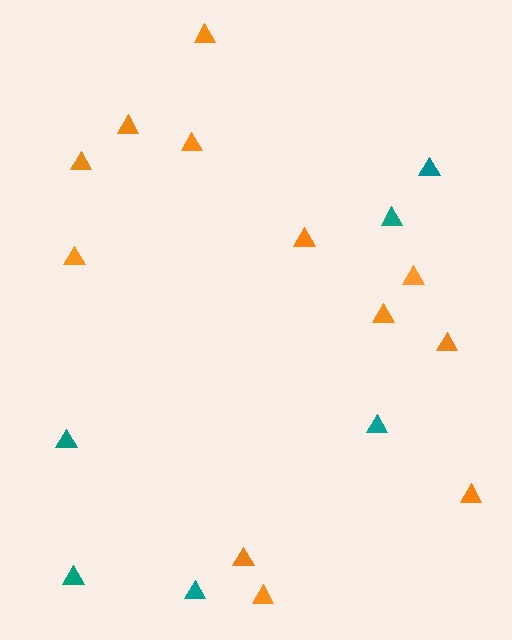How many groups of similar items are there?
There are 2 groups: one group of teal triangles (6) and one group of orange triangles (12).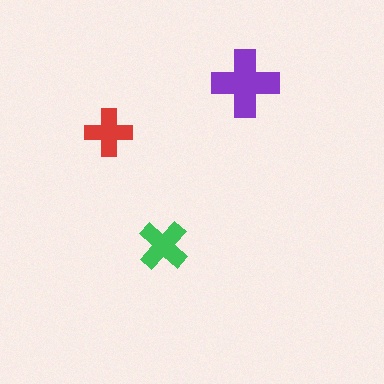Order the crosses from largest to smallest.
the purple one, the green one, the red one.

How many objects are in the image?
There are 3 objects in the image.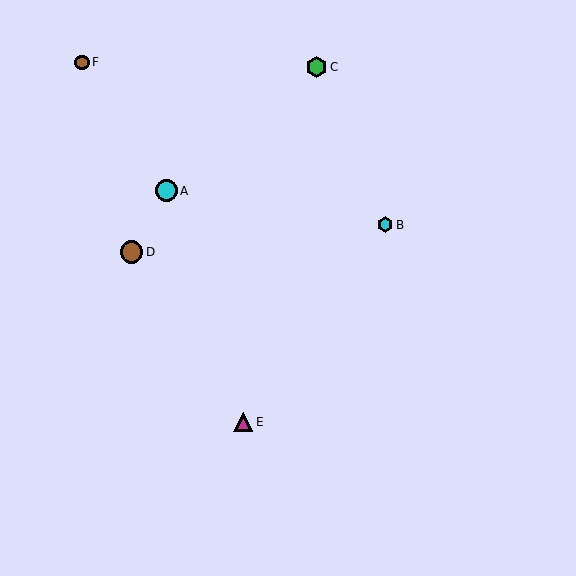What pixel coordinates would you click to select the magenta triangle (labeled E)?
Click at (243, 422) to select the magenta triangle E.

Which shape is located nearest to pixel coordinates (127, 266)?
The brown circle (labeled D) at (132, 252) is nearest to that location.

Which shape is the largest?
The brown circle (labeled D) is the largest.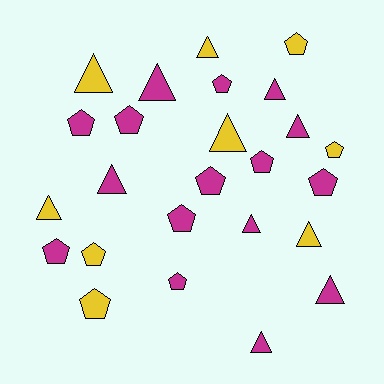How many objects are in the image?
There are 25 objects.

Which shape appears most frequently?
Pentagon, with 13 objects.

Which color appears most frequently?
Magenta, with 16 objects.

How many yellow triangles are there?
There are 5 yellow triangles.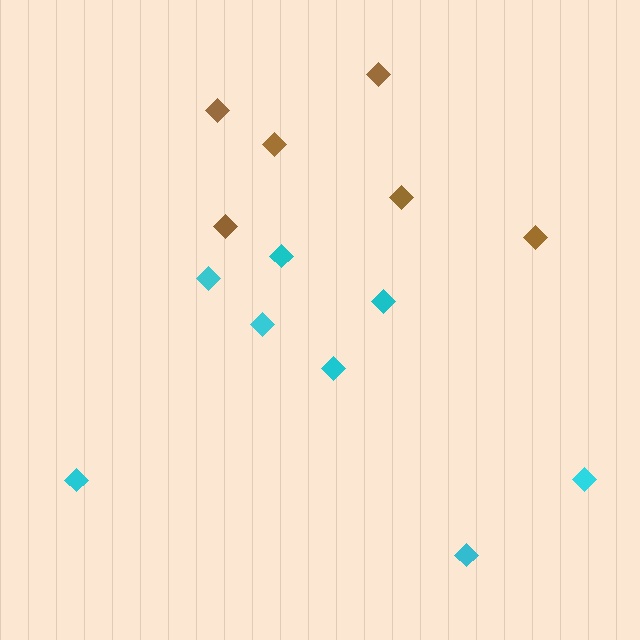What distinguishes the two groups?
There are 2 groups: one group of brown diamonds (6) and one group of cyan diamonds (8).